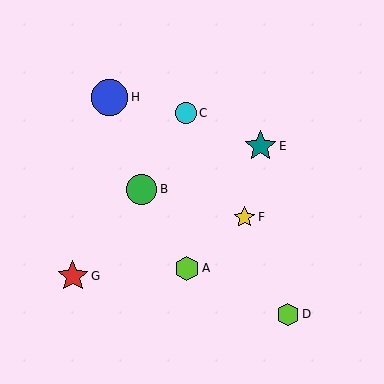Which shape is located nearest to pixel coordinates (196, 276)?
The lime hexagon (labeled A) at (187, 268) is nearest to that location.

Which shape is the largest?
The blue circle (labeled H) is the largest.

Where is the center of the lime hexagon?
The center of the lime hexagon is at (187, 268).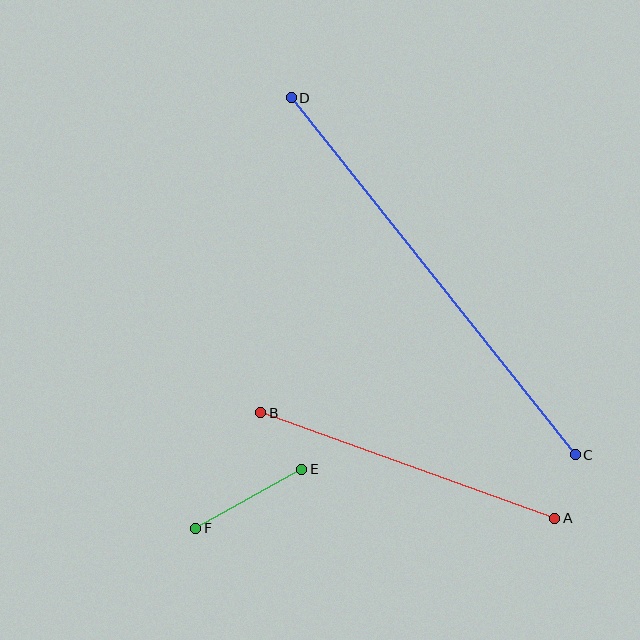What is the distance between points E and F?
The distance is approximately 122 pixels.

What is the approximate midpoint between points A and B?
The midpoint is at approximately (408, 465) pixels.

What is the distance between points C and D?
The distance is approximately 456 pixels.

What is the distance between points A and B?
The distance is approximately 312 pixels.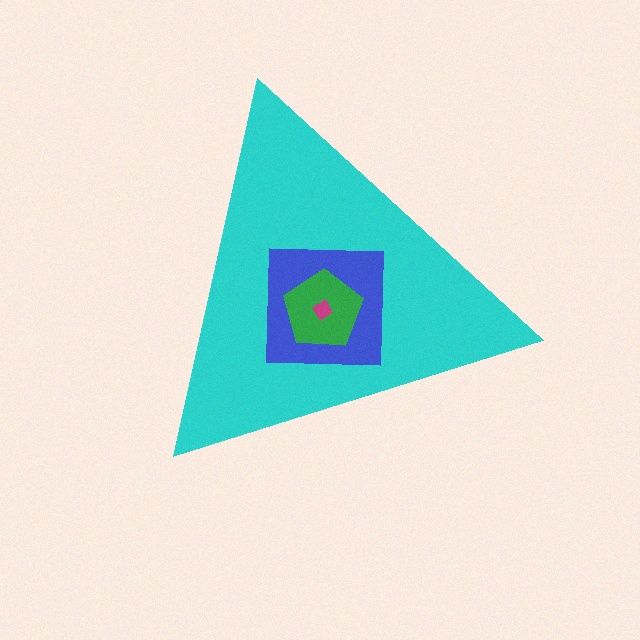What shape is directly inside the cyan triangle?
The blue square.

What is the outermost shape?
The cyan triangle.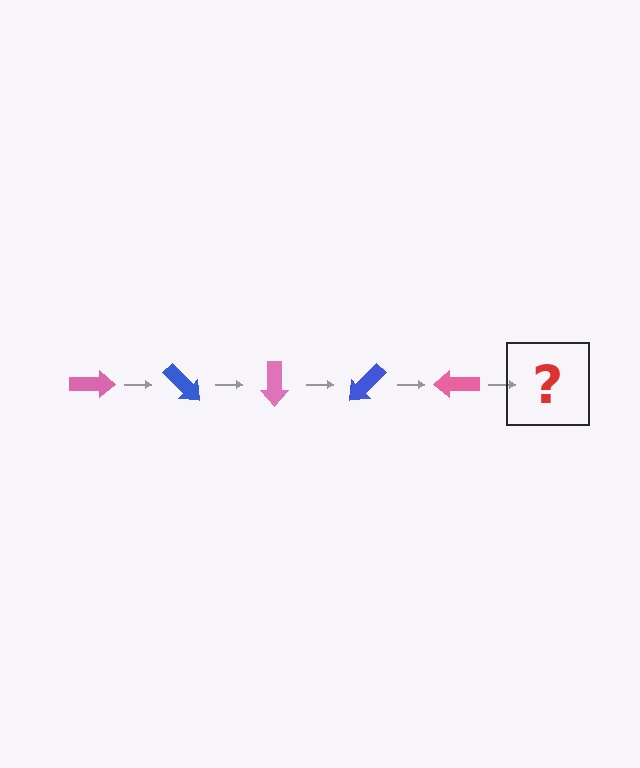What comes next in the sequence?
The next element should be a blue arrow, rotated 225 degrees from the start.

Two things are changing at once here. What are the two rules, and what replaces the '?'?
The two rules are that it rotates 45 degrees each step and the color cycles through pink and blue. The '?' should be a blue arrow, rotated 225 degrees from the start.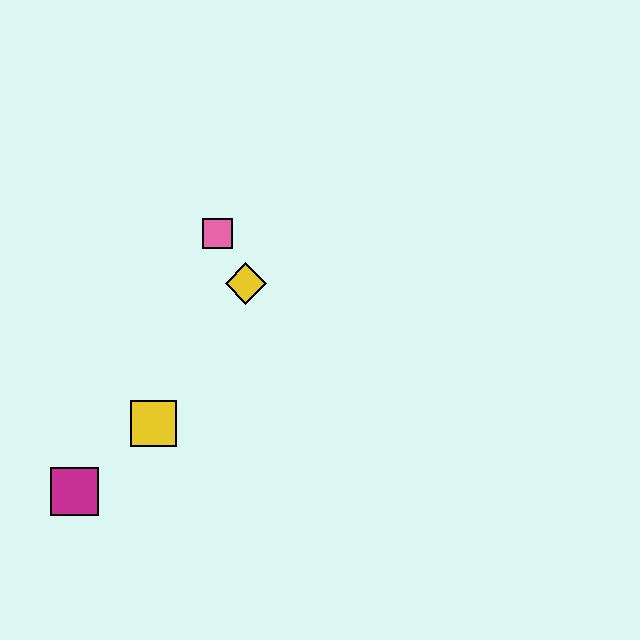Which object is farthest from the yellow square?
The pink square is farthest from the yellow square.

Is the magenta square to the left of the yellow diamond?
Yes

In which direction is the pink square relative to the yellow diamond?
The pink square is above the yellow diamond.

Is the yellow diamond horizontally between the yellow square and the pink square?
No